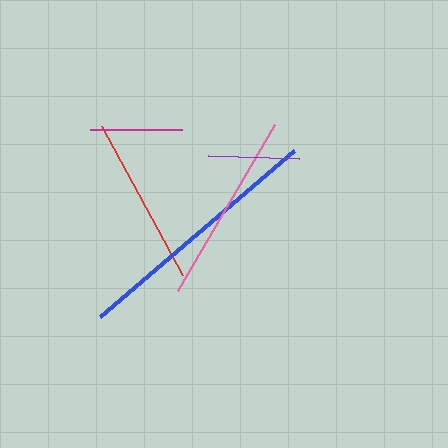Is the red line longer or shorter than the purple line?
The red line is longer than the purple line.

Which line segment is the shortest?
The purple line is the shortest at approximately 91 pixels.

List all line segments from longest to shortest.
From longest to shortest: blue, pink, red, magenta, purple.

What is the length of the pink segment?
The pink segment is approximately 192 pixels long.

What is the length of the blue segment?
The blue segment is approximately 255 pixels long.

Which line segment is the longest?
The blue line is the longest at approximately 255 pixels.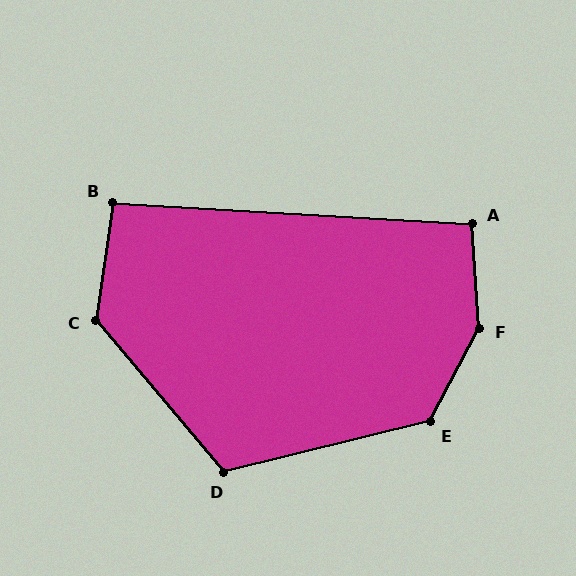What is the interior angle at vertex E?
Approximately 131 degrees (obtuse).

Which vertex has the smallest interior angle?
B, at approximately 95 degrees.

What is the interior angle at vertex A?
Approximately 97 degrees (obtuse).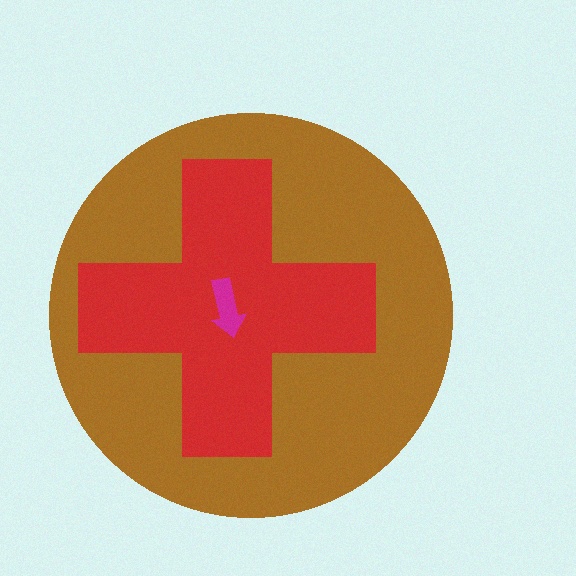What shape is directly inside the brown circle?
The red cross.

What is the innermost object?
The magenta arrow.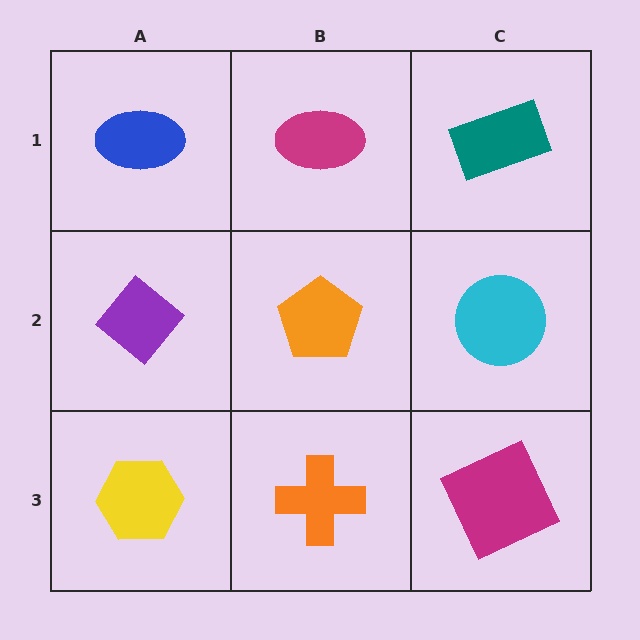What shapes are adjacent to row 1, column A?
A purple diamond (row 2, column A), a magenta ellipse (row 1, column B).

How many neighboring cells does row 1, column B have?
3.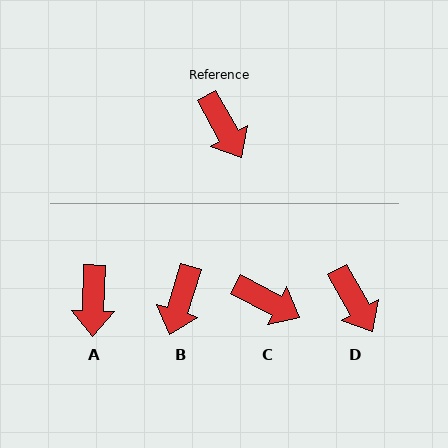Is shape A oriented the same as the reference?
No, it is off by about 31 degrees.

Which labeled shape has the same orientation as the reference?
D.